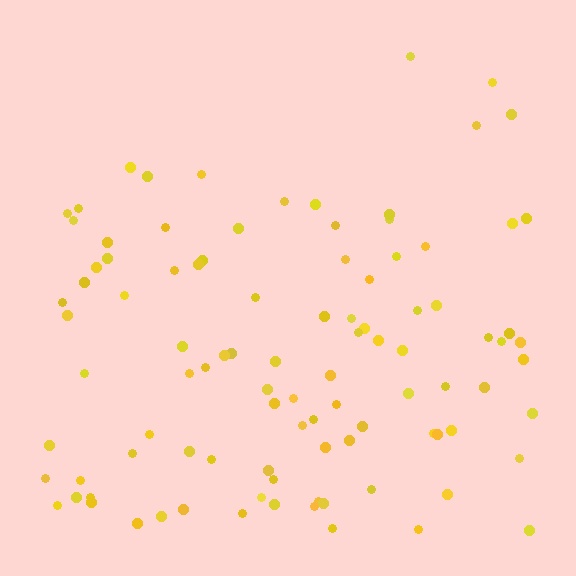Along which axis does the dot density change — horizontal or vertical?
Vertical.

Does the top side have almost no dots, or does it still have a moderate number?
Still a moderate number, just noticeably fewer than the bottom.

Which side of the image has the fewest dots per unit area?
The top.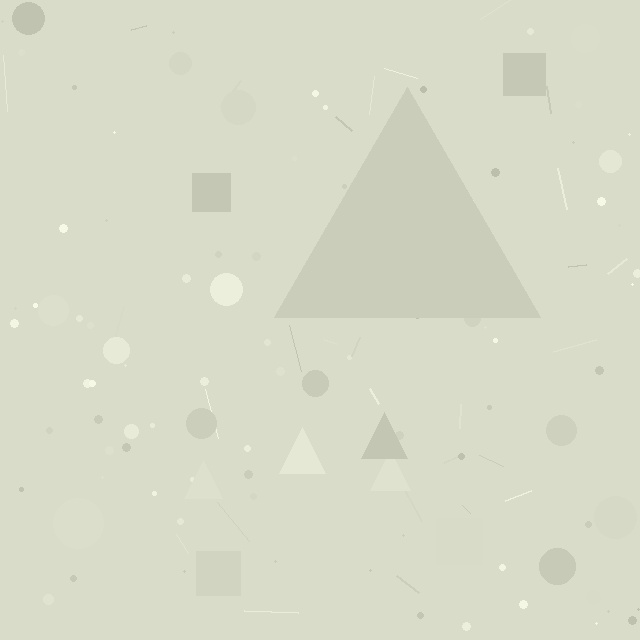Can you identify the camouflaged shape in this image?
The camouflaged shape is a triangle.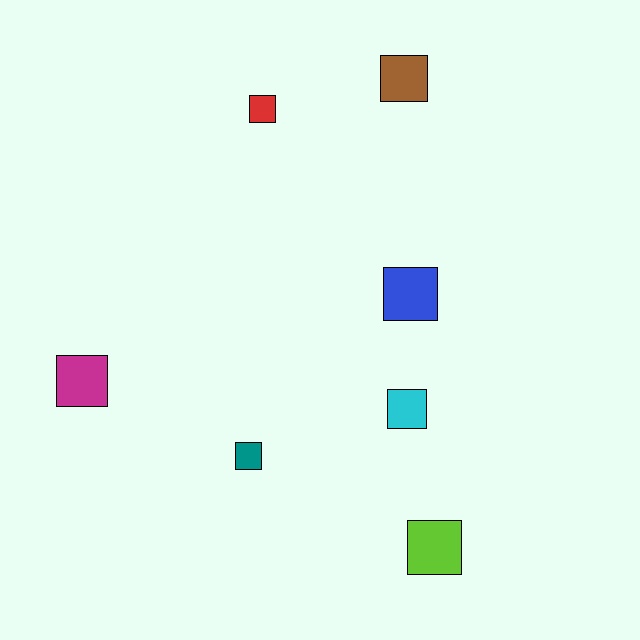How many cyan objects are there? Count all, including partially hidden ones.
There is 1 cyan object.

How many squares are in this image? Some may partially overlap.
There are 7 squares.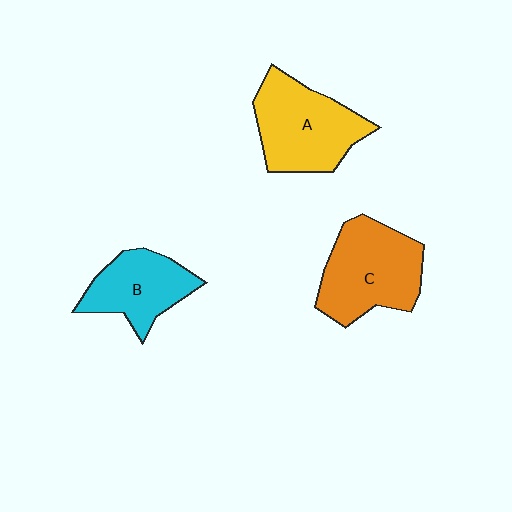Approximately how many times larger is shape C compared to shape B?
Approximately 1.3 times.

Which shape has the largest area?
Shape C (orange).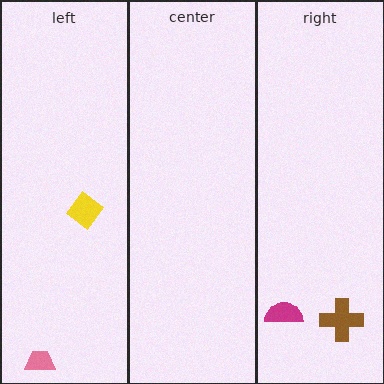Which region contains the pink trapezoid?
The left region.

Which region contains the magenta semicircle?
The right region.